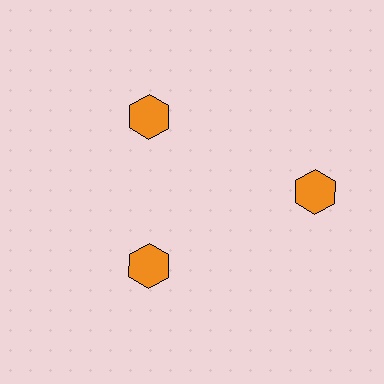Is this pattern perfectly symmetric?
No. The 3 orange hexagons are arranged in a ring, but one element near the 3 o'clock position is pushed outward from the center, breaking the 3-fold rotational symmetry.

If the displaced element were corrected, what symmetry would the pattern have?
It would have 3-fold rotational symmetry — the pattern would map onto itself every 120 degrees.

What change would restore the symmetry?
The symmetry would be restored by moving it inward, back onto the ring so that all 3 hexagons sit at equal angles and equal distance from the center.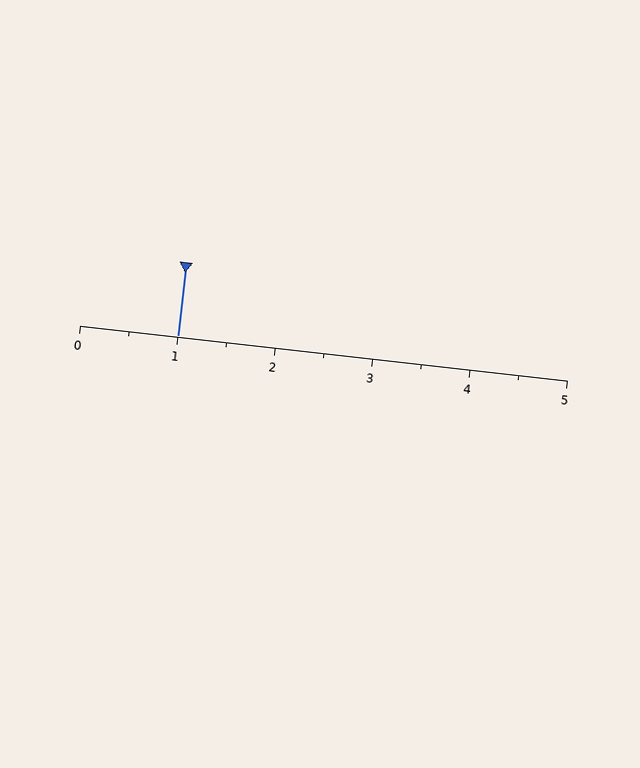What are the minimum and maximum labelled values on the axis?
The axis runs from 0 to 5.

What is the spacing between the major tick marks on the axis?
The major ticks are spaced 1 apart.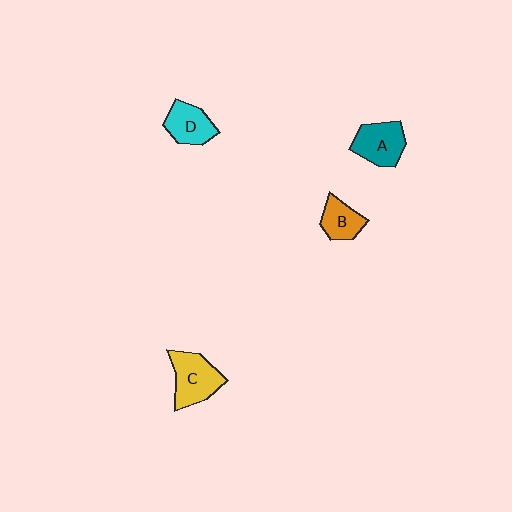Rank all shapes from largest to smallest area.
From largest to smallest: C (yellow), A (teal), D (cyan), B (orange).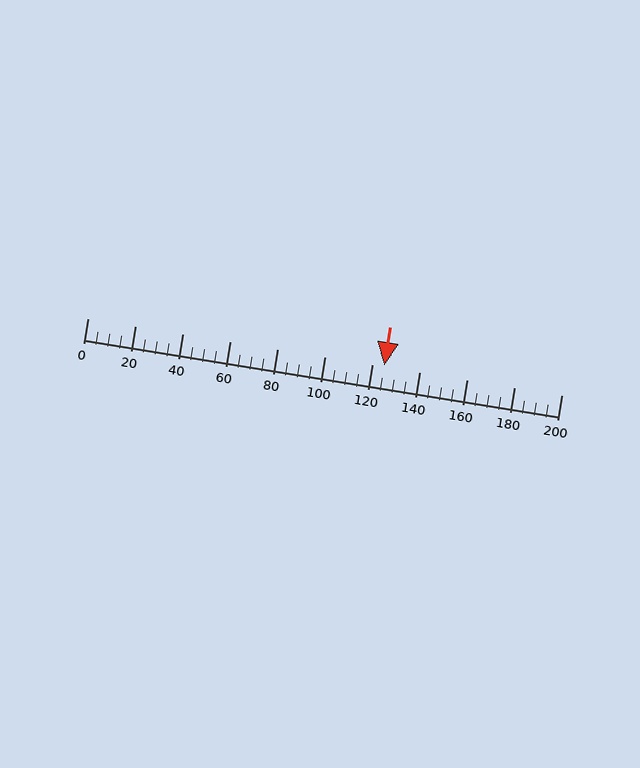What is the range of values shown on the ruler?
The ruler shows values from 0 to 200.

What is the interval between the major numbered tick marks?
The major tick marks are spaced 20 units apart.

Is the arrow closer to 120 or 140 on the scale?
The arrow is closer to 120.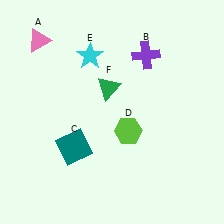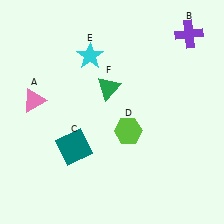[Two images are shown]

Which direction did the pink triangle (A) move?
The pink triangle (A) moved down.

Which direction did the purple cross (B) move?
The purple cross (B) moved right.